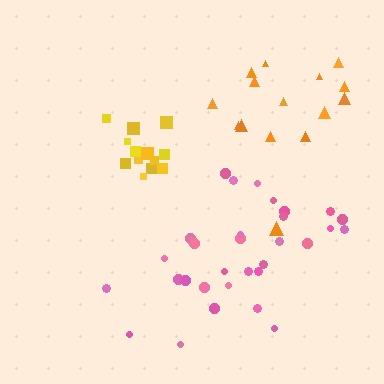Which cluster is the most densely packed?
Yellow.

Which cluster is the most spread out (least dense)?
Orange.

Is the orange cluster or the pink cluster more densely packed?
Pink.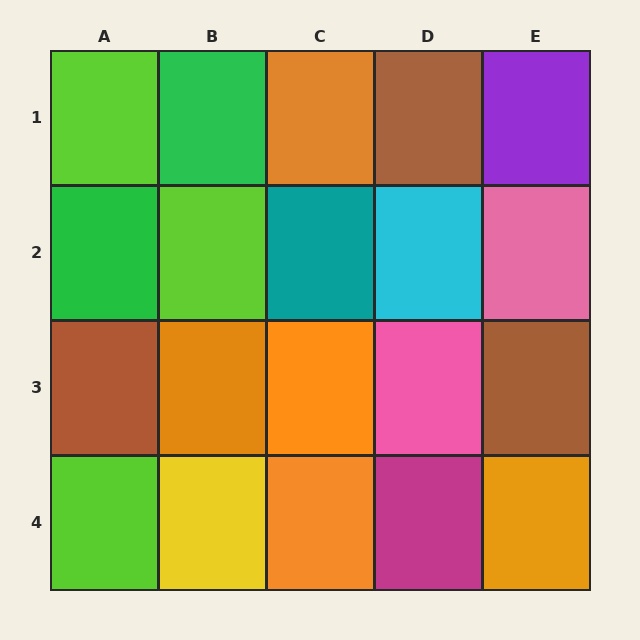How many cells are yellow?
1 cell is yellow.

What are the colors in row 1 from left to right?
Lime, green, orange, brown, purple.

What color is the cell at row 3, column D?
Pink.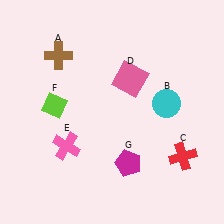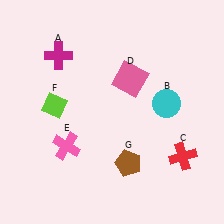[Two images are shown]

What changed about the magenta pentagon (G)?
In Image 1, G is magenta. In Image 2, it changed to brown.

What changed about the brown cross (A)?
In Image 1, A is brown. In Image 2, it changed to magenta.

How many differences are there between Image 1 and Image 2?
There are 2 differences between the two images.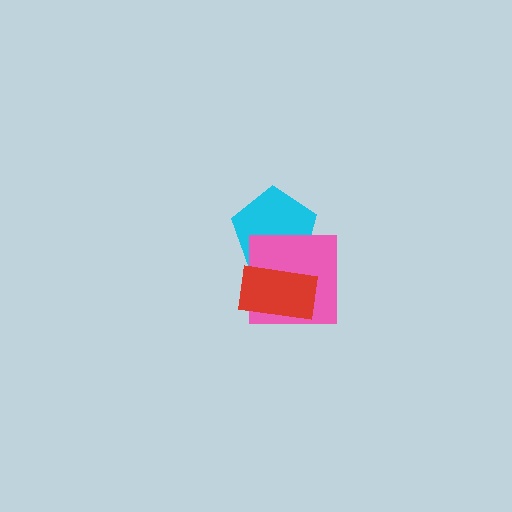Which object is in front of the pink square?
The red rectangle is in front of the pink square.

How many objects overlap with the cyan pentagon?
2 objects overlap with the cyan pentagon.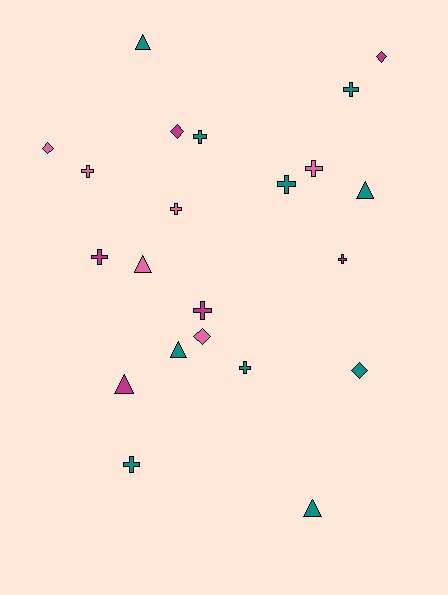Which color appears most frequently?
Teal, with 10 objects.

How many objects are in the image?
There are 22 objects.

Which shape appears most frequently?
Cross, with 11 objects.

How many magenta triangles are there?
There is 1 magenta triangle.